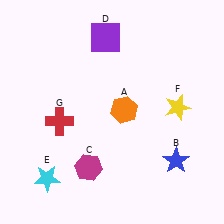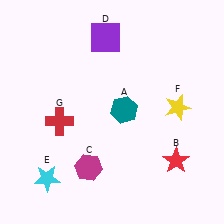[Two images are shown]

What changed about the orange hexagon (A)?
In Image 1, A is orange. In Image 2, it changed to teal.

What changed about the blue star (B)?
In Image 1, B is blue. In Image 2, it changed to red.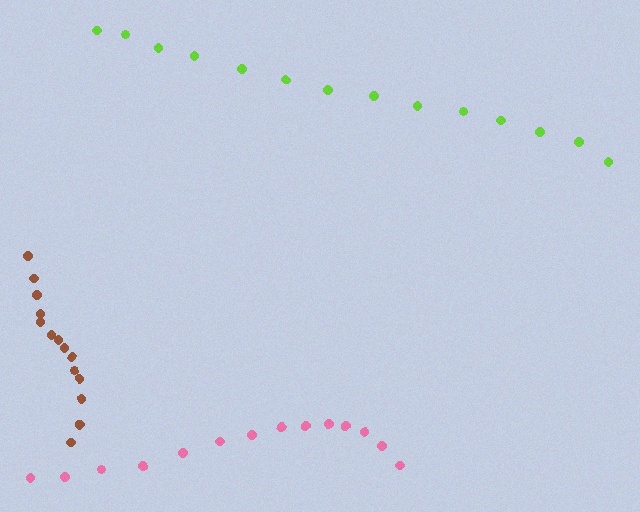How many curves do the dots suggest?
There are 3 distinct paths.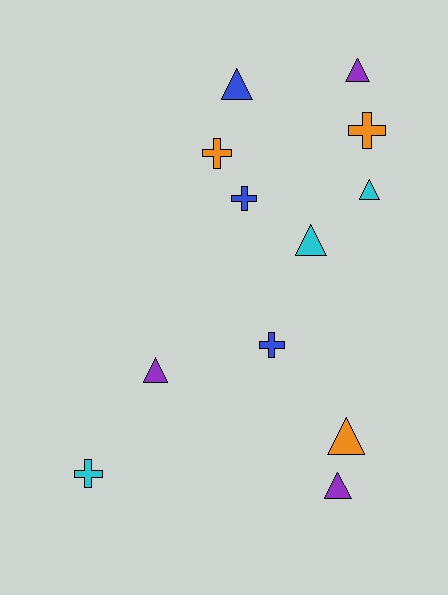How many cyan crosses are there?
There is 1 cyan cross.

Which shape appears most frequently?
Triangle, with 7 objects.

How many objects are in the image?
There are 12 objects.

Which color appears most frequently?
Blue, with 3 objects.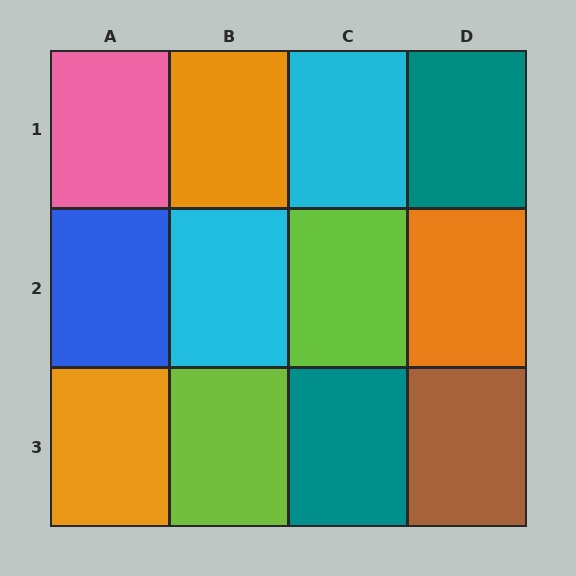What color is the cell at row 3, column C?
Teal.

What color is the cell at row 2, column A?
Blue.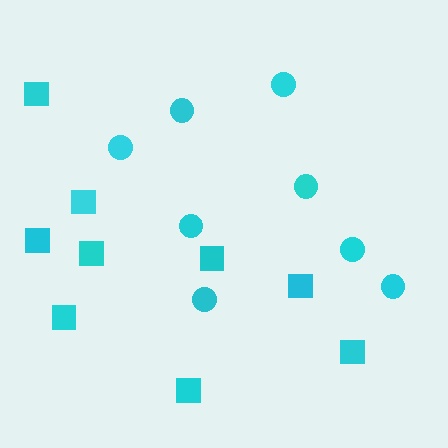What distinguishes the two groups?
There are 2 groups: one group of squares (9) and one group of circles (8).